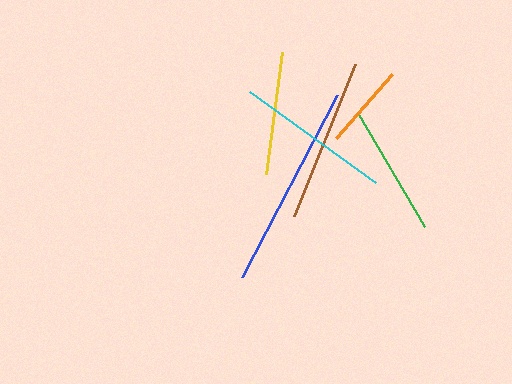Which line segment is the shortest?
The orange line is the shortest at approximately 85 pixels.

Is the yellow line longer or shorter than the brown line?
The brown line is longer than the yellow line.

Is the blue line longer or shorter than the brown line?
The blue line is longer than the brown line.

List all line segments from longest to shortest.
From longest to shortest: blue, brown, cyan, green, yellow, orange.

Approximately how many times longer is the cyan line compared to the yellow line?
The cyan line is approximately 1.3 times the length of the yellow line.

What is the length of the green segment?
The green segment is approximately 132 pixels long.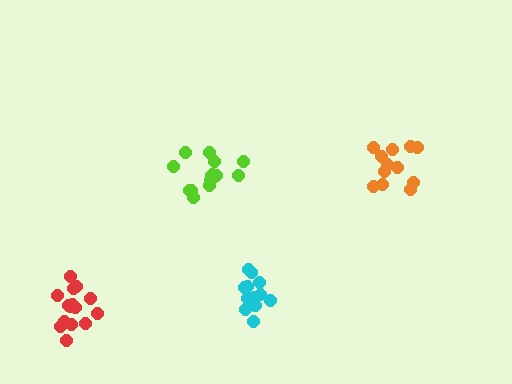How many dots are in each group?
Group 1: 15 dots, Group 2: 12 dots, Group 3: 15 dots, Group 4: 12 dots (54 total).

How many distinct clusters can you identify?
There are 4 distinct clusters.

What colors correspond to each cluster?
The clusters are colored: lime, orange, red, cyan.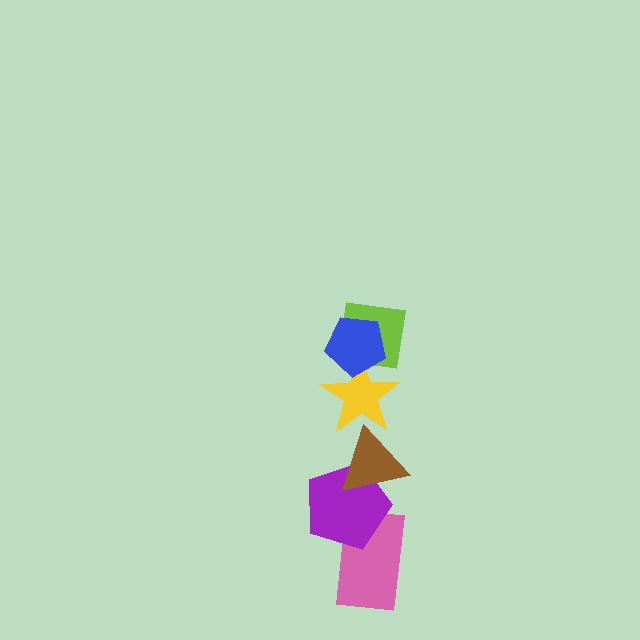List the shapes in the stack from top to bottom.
From top to bottom: the blue pentagon, the lime square, the yellow star, the brown triangle, the purple pentagon, the pink rectangle.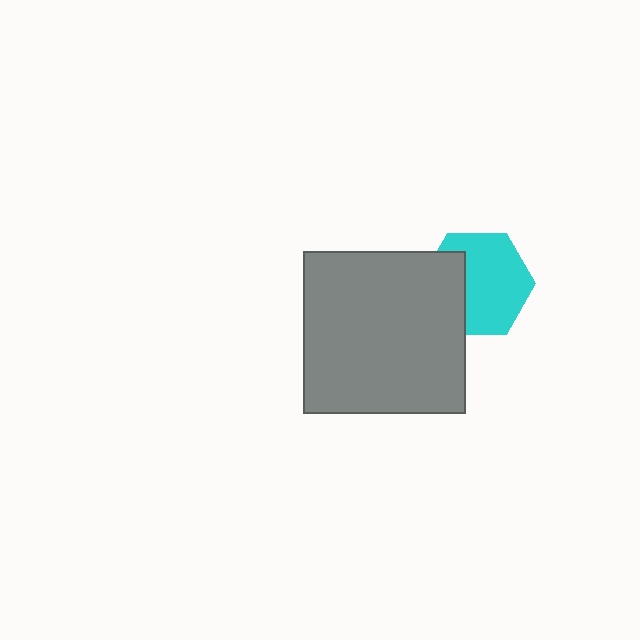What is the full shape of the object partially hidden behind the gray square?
The partially hidden object is a cyan hexagon.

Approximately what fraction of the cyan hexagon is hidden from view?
Roughly 32% of the cyan hexagon is hidden behind the gray square.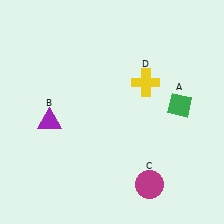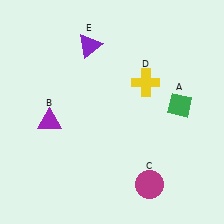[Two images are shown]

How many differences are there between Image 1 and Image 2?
There is 1 difference between the two images.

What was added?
A purple triangle (E) was added in Image 2.